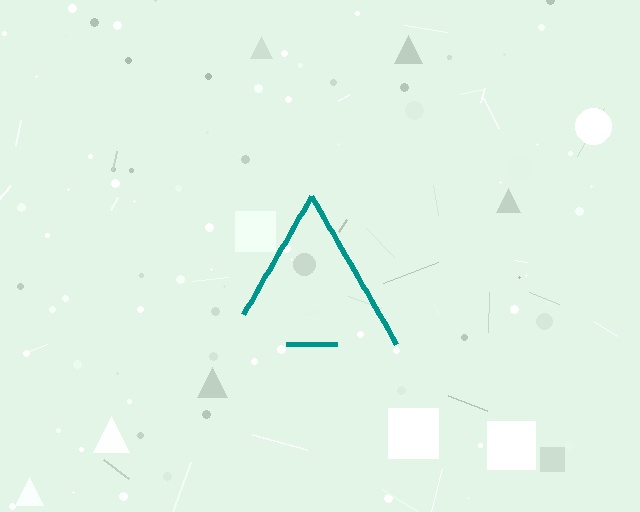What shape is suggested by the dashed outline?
The dashed outline suggests a triangle.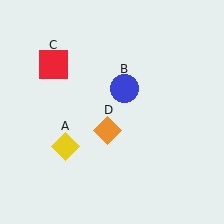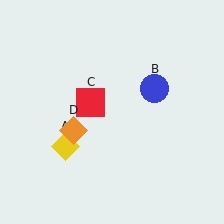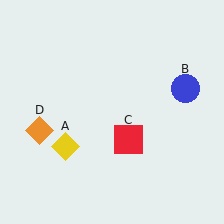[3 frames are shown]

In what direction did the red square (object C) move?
The red square (object C) moved down and to the right.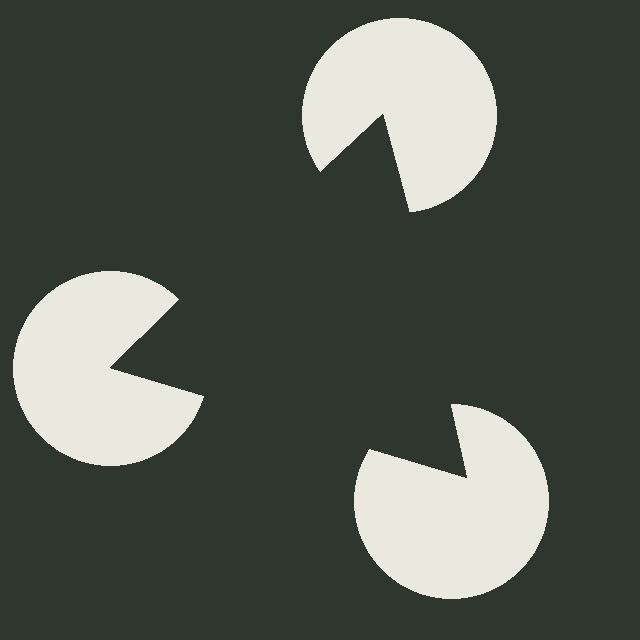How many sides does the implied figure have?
3 sides.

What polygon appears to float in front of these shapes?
An illusory triangle — its edges are inferred from the aligned wedge cuts in the pac-man discs, not physically drawn.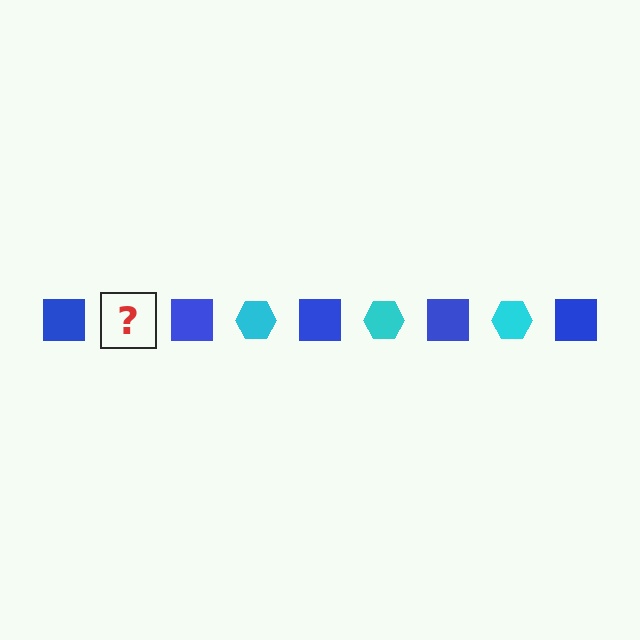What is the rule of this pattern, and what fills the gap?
The rule is that the pattern alternates between blue square and cyan hexagon. The gap should be filled with a cyan hexagon.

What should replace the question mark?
The question mark should be replaced with a cyan hexagon.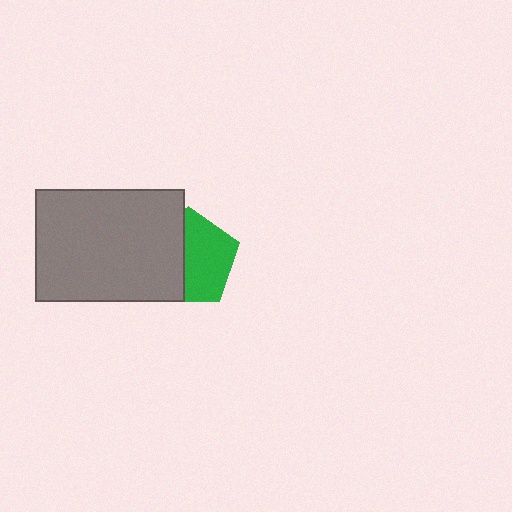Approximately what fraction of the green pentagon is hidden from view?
Roughly 45% of the green pentagon is hidden behind the gray rectangle.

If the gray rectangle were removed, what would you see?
You would see the complete green pentagon.